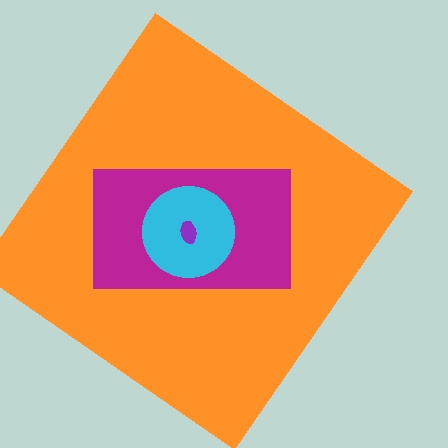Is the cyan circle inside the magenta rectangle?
Yes.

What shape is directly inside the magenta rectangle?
The cyan circle.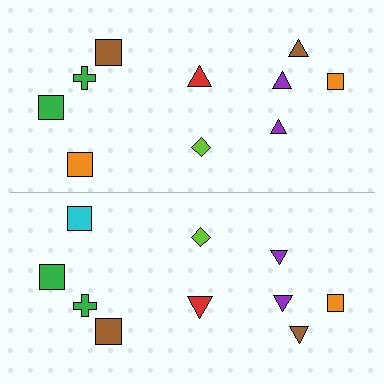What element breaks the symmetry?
The cyan square on the bottom side breaks the symmetry — its mirror counterpart is orange.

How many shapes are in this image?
There are 20 shapes in this image.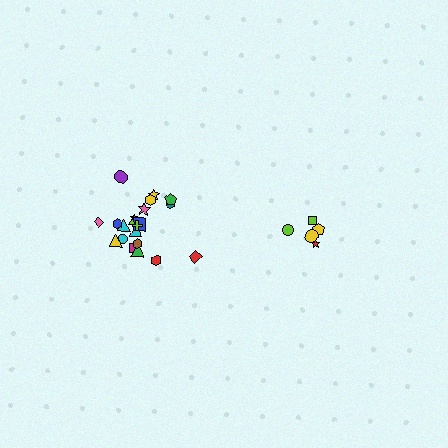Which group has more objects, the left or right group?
The left group.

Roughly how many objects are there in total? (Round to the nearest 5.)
Roughly 25 objects in total.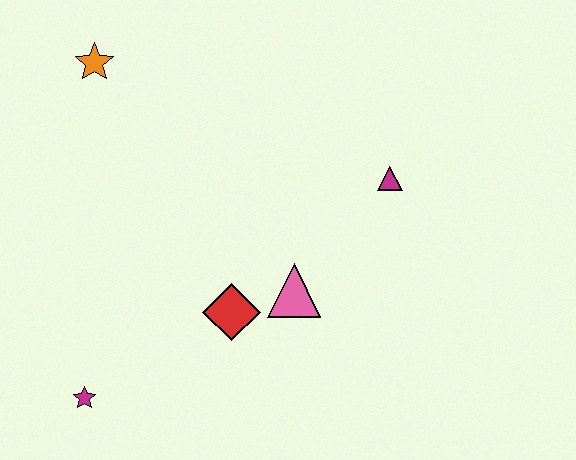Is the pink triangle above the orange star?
No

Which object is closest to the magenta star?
The red diamond is closest to the magenta star.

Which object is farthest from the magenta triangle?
The magenta star is farthest from the magenta triangle.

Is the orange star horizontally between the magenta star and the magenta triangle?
Yes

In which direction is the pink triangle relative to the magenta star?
The pink triangle is to the right of the magenta star.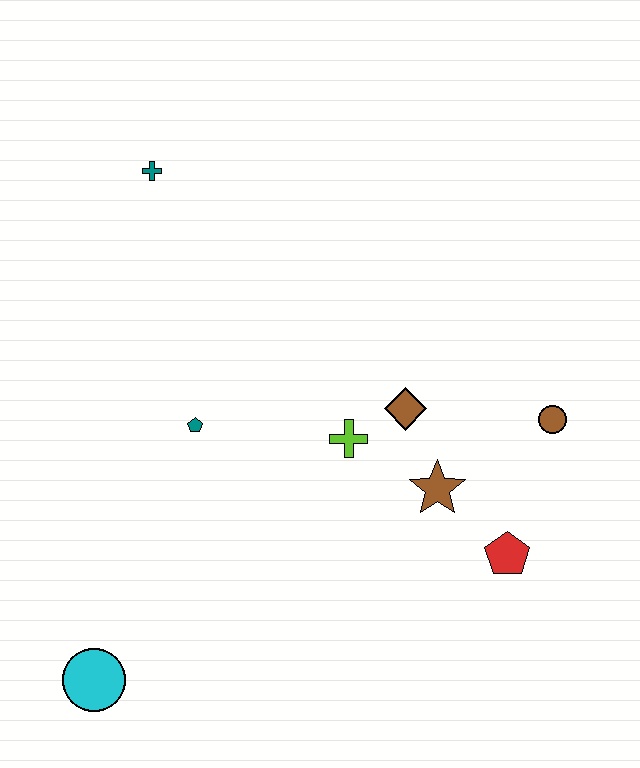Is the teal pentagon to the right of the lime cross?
No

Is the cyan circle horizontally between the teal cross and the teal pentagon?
No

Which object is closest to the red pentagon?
The brown star is closest to the red pentagon.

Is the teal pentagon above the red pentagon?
Yes